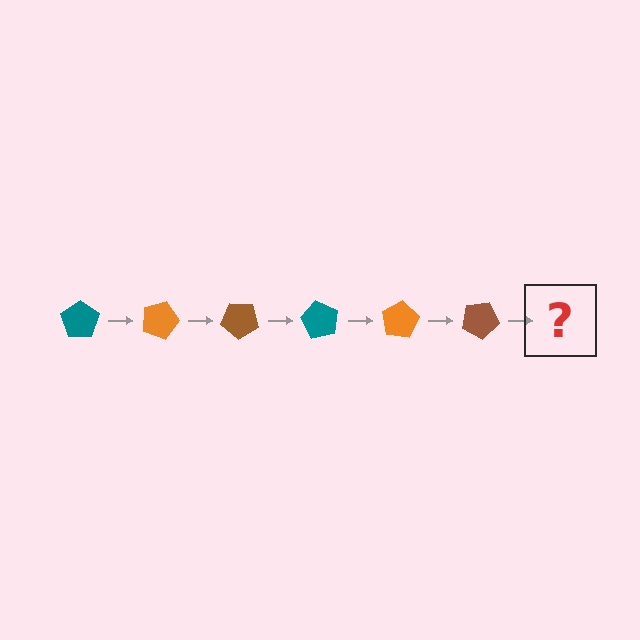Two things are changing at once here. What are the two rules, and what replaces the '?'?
The two rules are that it rotates 20 degrees each step and the color cycles through teal, orange, and brown. The '?' should be a teal pentagon, rotated 120 degrees from the start.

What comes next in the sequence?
The next element should be a teal pentagon, rotated 120 degrees from the start.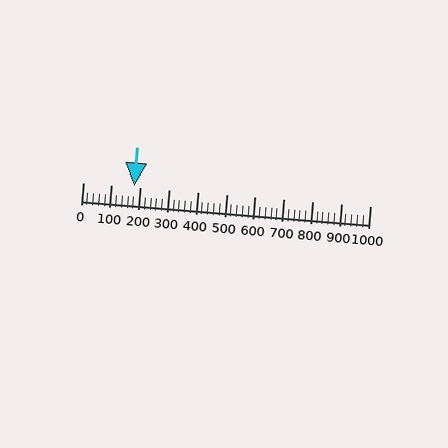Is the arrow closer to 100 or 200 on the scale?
The arrow is closer to 200.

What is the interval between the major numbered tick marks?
The major tick marks are spaced 100 units apart.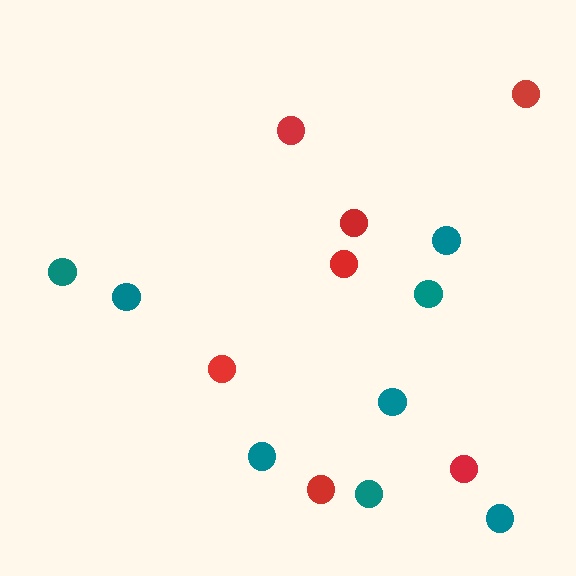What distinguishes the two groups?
There are 2 groups: one group of red circles (7) and one group of teal circles (8).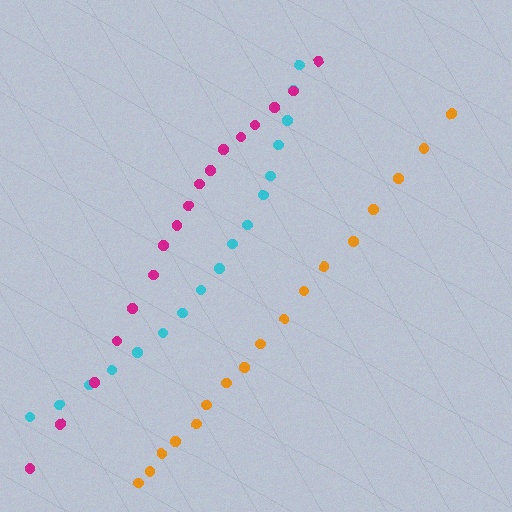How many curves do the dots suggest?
There are 3 distinct paths.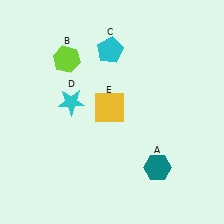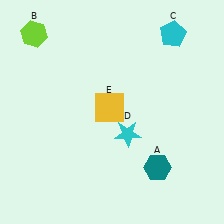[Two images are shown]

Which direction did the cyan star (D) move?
The cyan star (D) moved right.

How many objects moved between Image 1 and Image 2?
3 objects moved between the two images.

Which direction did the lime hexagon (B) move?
The lime hexagon (B) moved left.